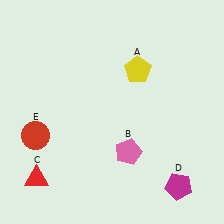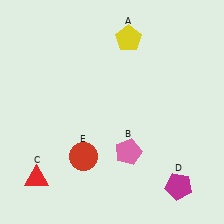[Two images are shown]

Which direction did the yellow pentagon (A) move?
The yellow pentagon (A) moved up.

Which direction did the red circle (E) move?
The red circle (E) moved right.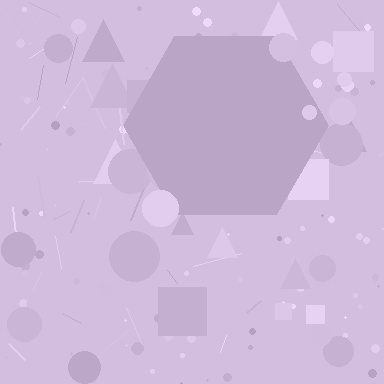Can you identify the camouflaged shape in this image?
The camouflaged shape is a hexagon.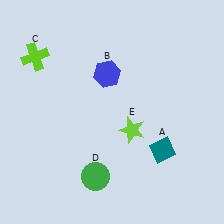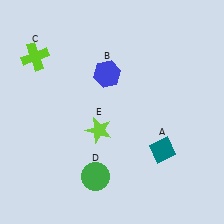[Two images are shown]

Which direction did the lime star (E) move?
The lime star (E) moved left.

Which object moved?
The lime star (E) moved left.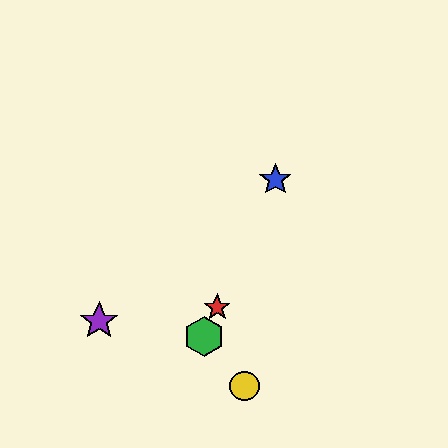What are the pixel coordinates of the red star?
The red star is at (217, 307).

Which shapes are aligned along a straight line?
The red star, the blue star, the green hexagon are aligned along a straight line.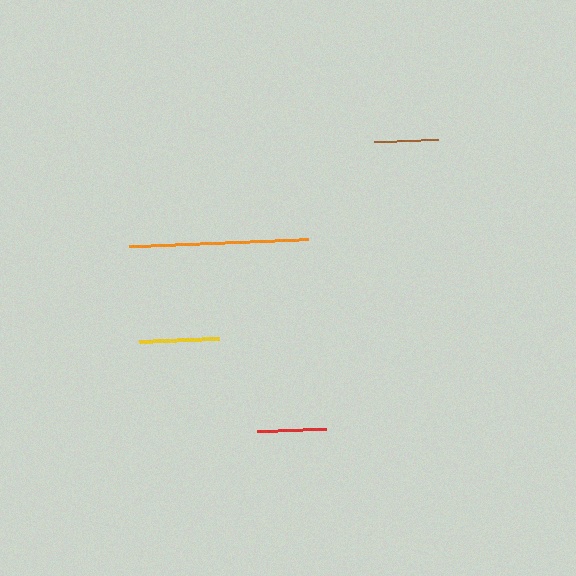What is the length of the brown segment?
The brown segment is approximately 64 pixels long.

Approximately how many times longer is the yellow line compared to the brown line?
The yellow line is approximately 1.2 times the length of the brown line.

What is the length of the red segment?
The red segment is approximately 69 pixels long.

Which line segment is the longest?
The orange line is the longest at approximately 179 pixels.